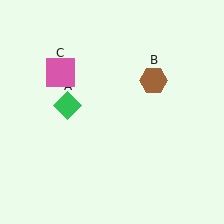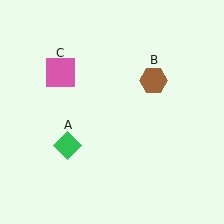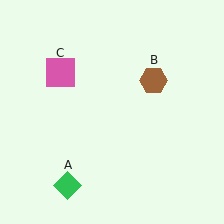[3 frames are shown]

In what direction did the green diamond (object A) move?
The green diamond (object A) moved down.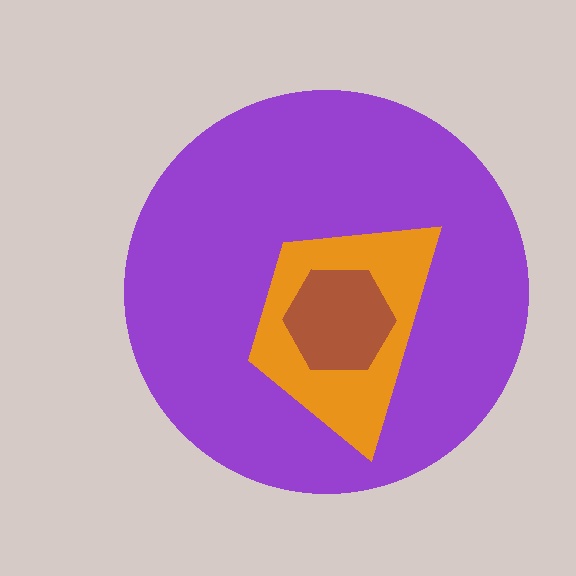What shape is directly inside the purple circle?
The orange trapezoid.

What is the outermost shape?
The purple circle.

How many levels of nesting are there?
3.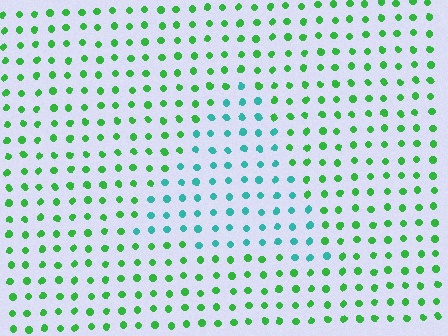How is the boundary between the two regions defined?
The boundary is defined purely by a slight shift in hue (about 49 degrees). Spacing, size, and orientation are identical on both sides.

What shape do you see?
I see a triangle.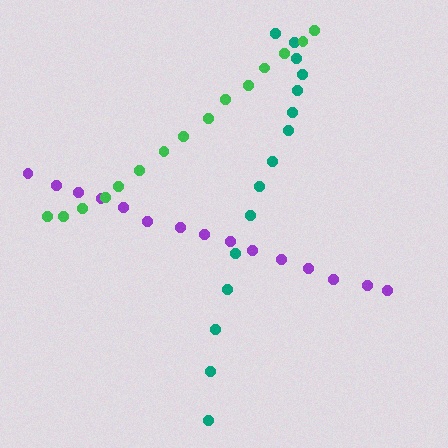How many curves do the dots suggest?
There are 3 distinct paths.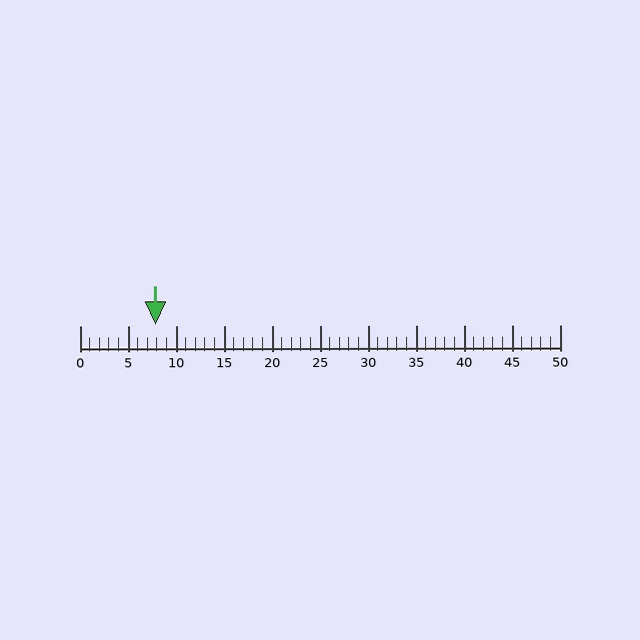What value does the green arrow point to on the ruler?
The green arrow points to approximately 8.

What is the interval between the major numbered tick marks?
The major tick marks are spaced 5 units apart.